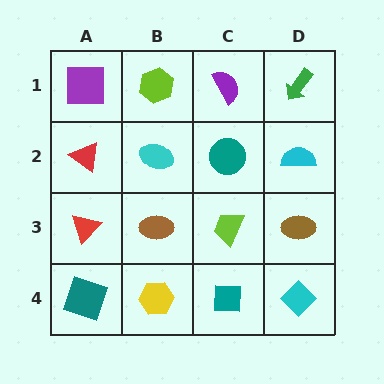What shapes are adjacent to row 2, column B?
A lime hexagon (row 1, column B), a brown ellipse (row 3, column B), a red triangle (row 2, column A), a teal circle (row 2, column C).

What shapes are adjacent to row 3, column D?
A cyan semicircle (row 2, column D), a cyan diamond (row 4, column D), a lime trapezoid (row 3, column C).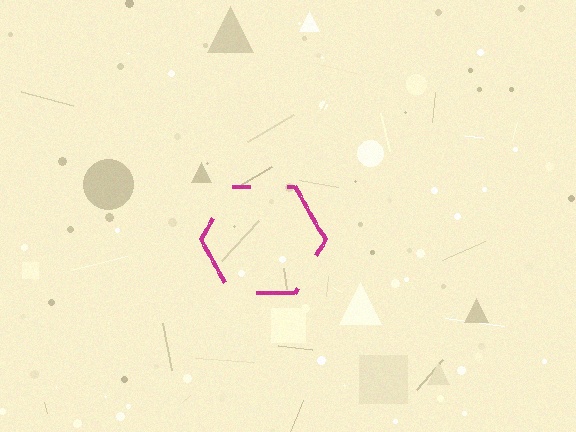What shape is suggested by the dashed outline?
The dashed outline suggests a hexagon.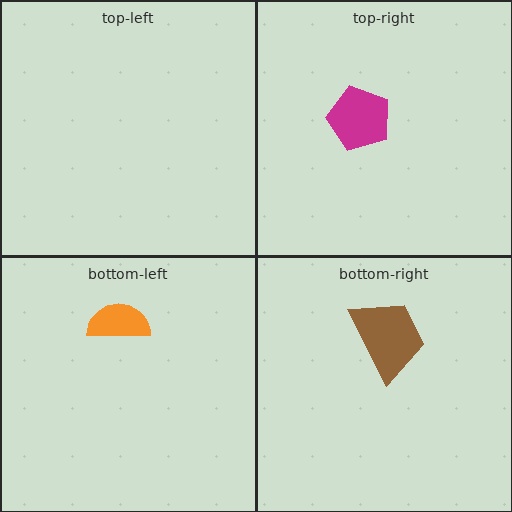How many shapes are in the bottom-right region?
1.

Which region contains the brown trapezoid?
The bottom-right region.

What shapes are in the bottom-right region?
The brown trapezoid.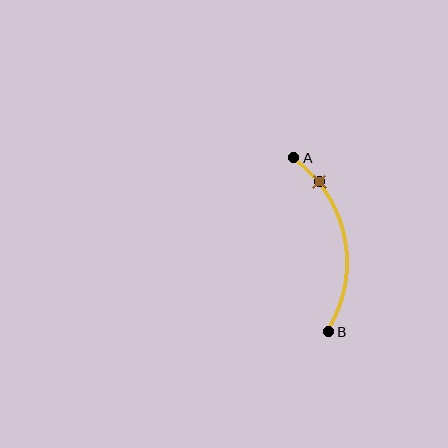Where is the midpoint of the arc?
The arc midpoint is the point on the curve farthest from the straight line joining A and B. It sits to the right of that line.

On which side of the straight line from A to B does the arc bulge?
The arc bulges to the right of the straight line connecting A and B.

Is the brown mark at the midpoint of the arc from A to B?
No. The brown mark lies on the arc but is closer to endpoint A. The arc midpoint would be at the point on the curve equidistant along the arc from both A and B.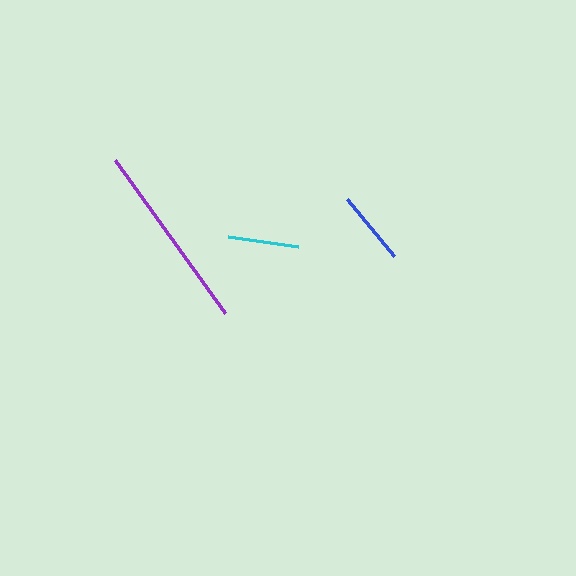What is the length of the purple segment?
The purple segment is approximately 189 pixels long.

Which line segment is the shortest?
The cyan line is the shortest at approximately 71 pixels.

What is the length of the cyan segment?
The cyan segment is approximately 71 pixels long.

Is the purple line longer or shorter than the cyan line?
The purple line is longer than the cyan line.